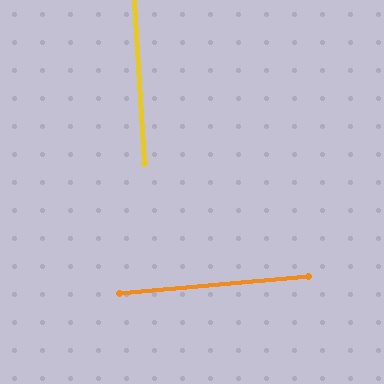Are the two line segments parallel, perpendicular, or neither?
Perpendicular — they meet at approximately 88°.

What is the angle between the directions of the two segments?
Approximately 88 degrees.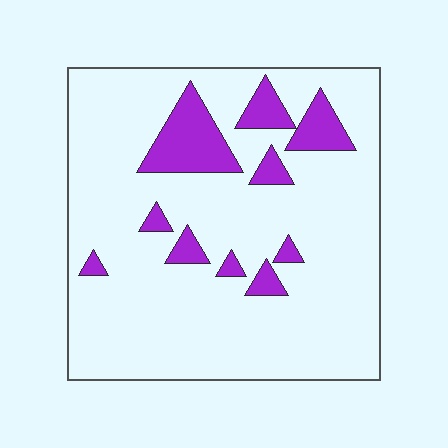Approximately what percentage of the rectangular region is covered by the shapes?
Approximately 15%.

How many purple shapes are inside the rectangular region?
10.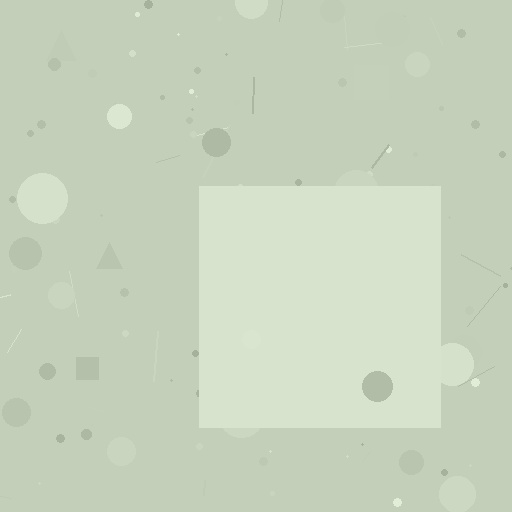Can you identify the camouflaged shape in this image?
The camouflaged shape is a square.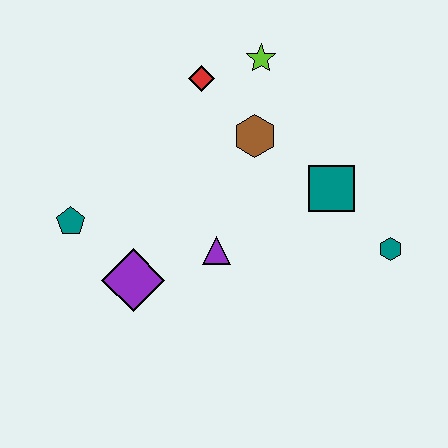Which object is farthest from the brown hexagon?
The teal pentagon is farthest from the brown hexagon.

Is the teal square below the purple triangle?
No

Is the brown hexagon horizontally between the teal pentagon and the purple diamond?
No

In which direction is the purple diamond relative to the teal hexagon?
The purple diamond is to the left of the teal hexagon.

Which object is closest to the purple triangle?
The purple diamond is closest to the purple triangle.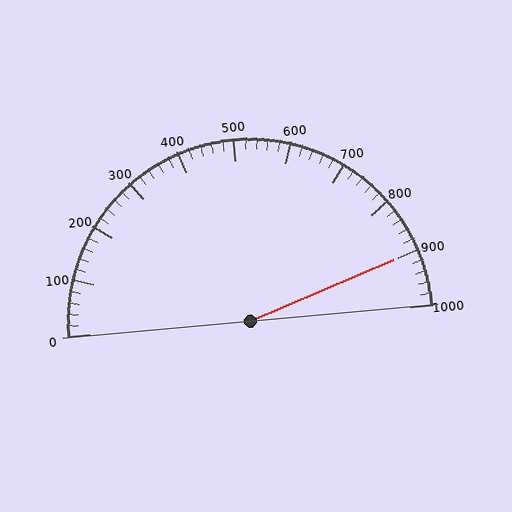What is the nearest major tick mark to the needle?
The nearest major tick mark is 900.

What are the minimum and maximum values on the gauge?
The gauge ranges from 0 to 1000.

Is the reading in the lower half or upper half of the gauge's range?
The reading is in the upper half of the range (0 to 1000).